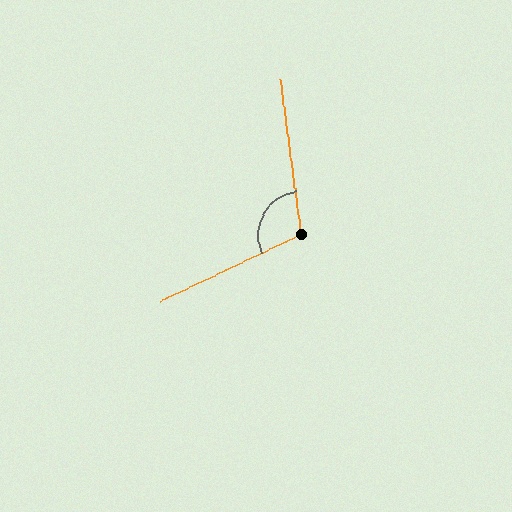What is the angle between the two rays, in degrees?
Approximately 108 degrees.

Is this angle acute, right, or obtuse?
It is obtuse.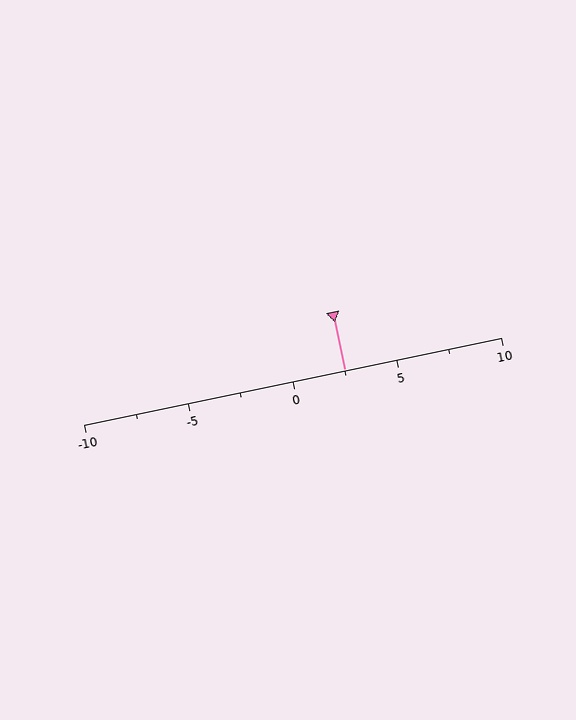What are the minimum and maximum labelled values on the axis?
The axis runs from -10 to 10.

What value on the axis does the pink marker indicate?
The marker indicates approximately 2.5.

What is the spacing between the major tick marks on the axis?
The major ticks are spaced 5 apart.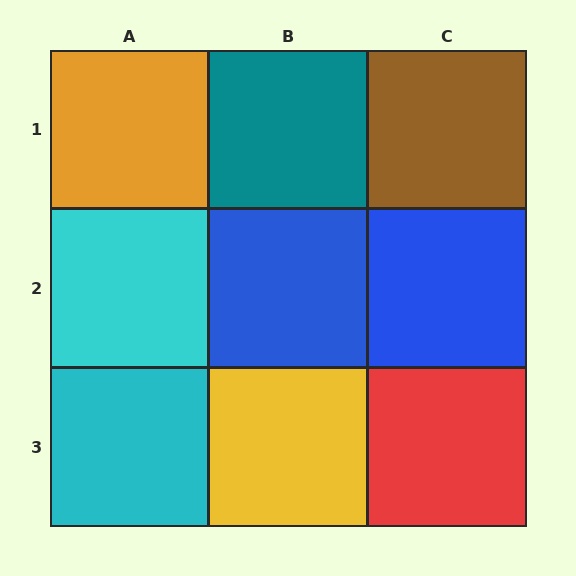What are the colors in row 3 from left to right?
Cyan, yellow, red.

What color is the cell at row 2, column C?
Blue.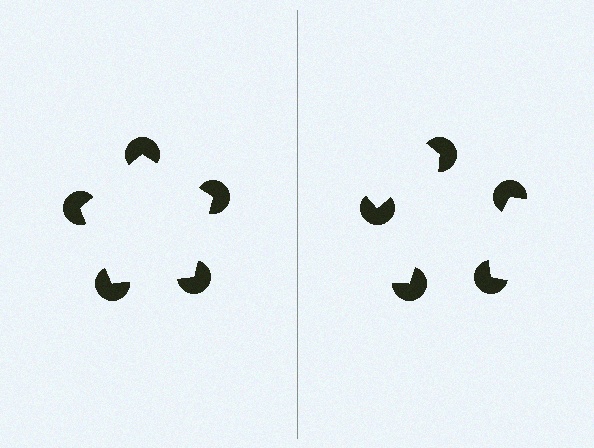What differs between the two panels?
The pac-man discs are positioned identically on both sides; only the wedge orientations differ. On the left they align to a pentagon; on the right they are misaligned.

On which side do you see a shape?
An illusory pentagon appears on the left side. On the right side the wedge cuts are rotated, so no coherent shape forms.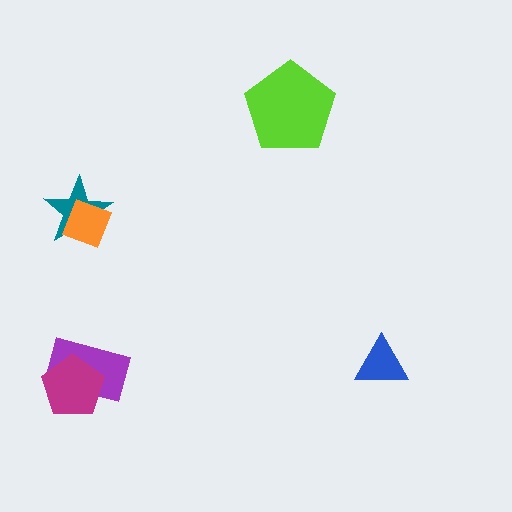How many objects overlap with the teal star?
1 object overlaps with the teal star.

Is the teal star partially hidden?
Yes, it is partially covered by another shape.